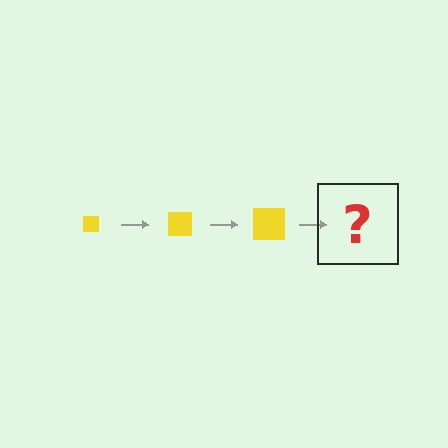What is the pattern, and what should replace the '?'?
The pattern is that the square gets progressively larger each step. The '?' should be a yellow square, larger than the previous one.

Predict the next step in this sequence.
The next step is a yellow square, larger than the previous one.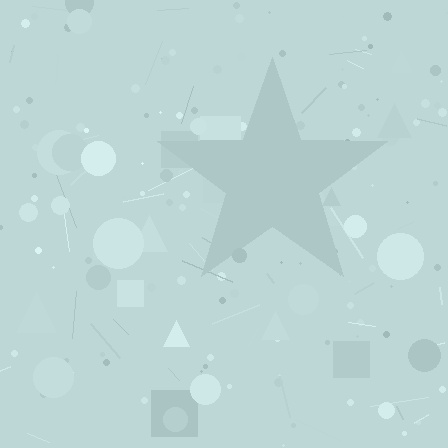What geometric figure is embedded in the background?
A star is embedded in the background.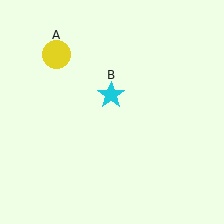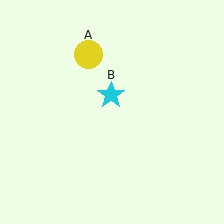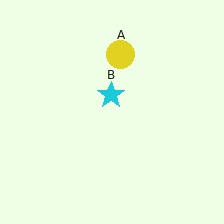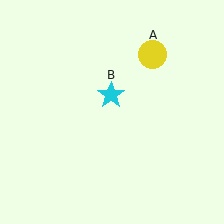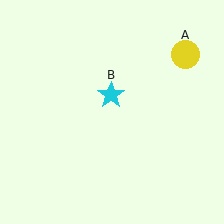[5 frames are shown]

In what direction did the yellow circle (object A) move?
The yellow circle (object A) moved right.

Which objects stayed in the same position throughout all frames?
Cyan star (object B) remained stationary.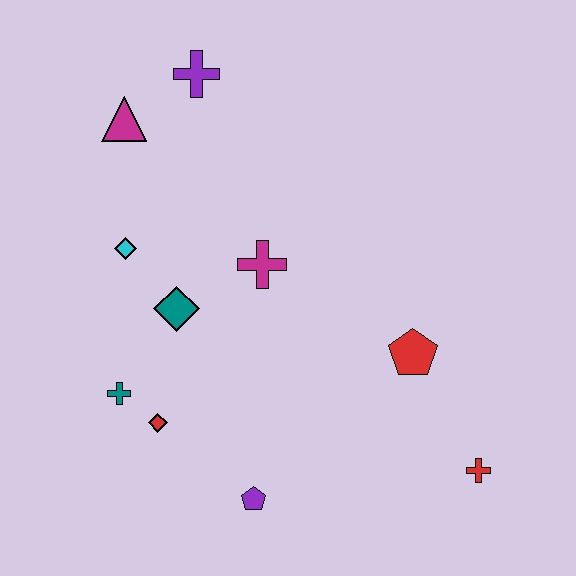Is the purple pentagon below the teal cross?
Yes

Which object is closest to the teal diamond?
The cyan diamond is closest to the teal diamond.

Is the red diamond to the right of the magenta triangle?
Yes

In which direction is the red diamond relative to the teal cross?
The red diamond is to the right of the teal cross.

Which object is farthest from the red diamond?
The purple cross is farthest from the red diamond.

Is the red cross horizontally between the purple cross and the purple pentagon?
No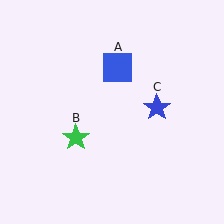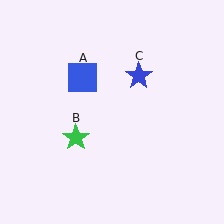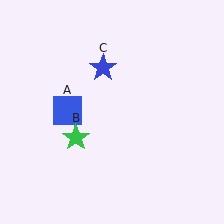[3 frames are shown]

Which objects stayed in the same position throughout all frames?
Green star (object B) remained stationary.